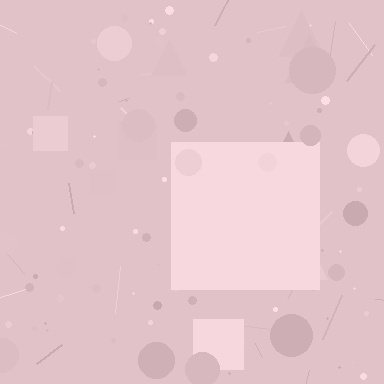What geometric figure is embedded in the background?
A square is embedded in the background.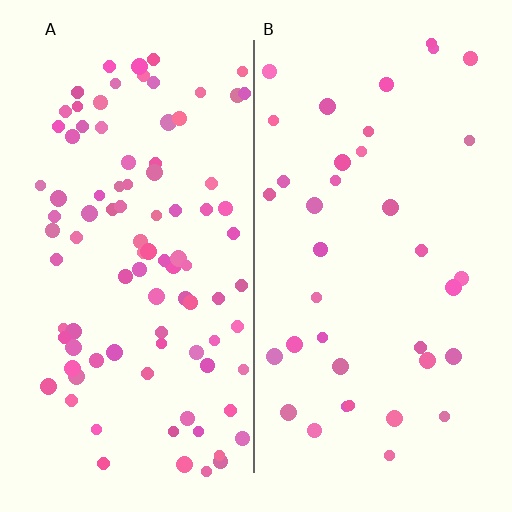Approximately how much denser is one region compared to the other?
Approximately 2.5× — region A over region B.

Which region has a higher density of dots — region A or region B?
A (the left).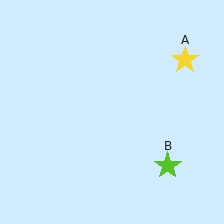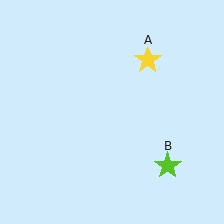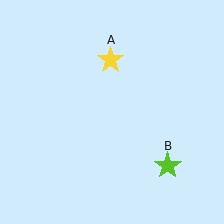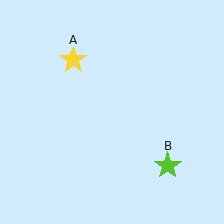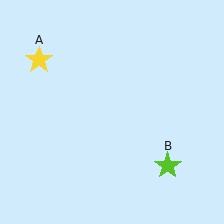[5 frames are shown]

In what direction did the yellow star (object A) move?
The yellow star (object A) moved left.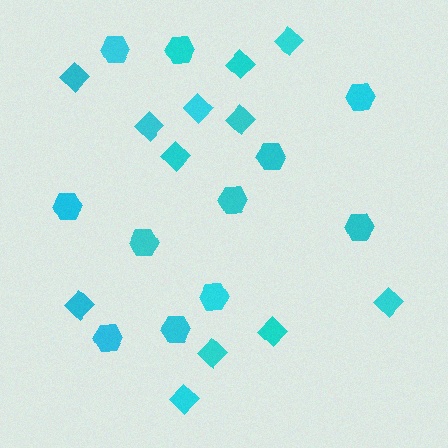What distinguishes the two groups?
There are 2 groups: one group of diamonds (12) and one group of hexagons (11).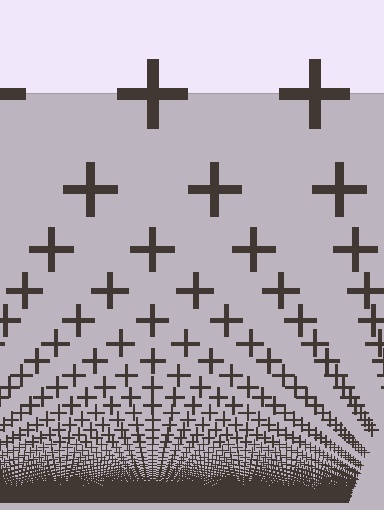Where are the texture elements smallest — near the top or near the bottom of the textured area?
Near the bottom.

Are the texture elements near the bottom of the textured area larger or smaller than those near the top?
Smaller. The gradient is inverted — elements near the bottom are smaller and denser.